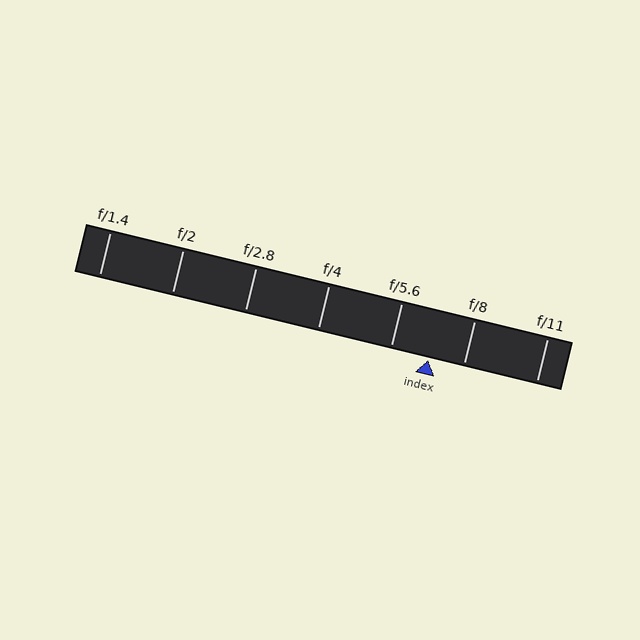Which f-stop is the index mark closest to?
The index mark is closest to f/8.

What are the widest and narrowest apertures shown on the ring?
The widest aperture shown is f/1.4 and the narrowest is f/11.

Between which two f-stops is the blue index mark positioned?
The index mark is between f/5.6 and f/8.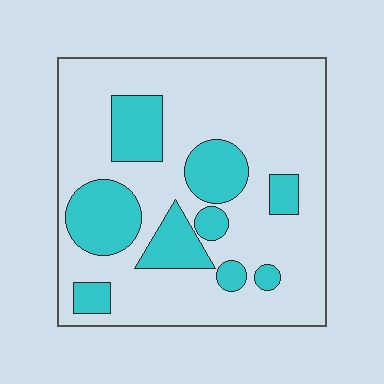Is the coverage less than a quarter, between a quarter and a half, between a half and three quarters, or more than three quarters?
Between a quarter and a half.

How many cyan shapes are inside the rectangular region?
9.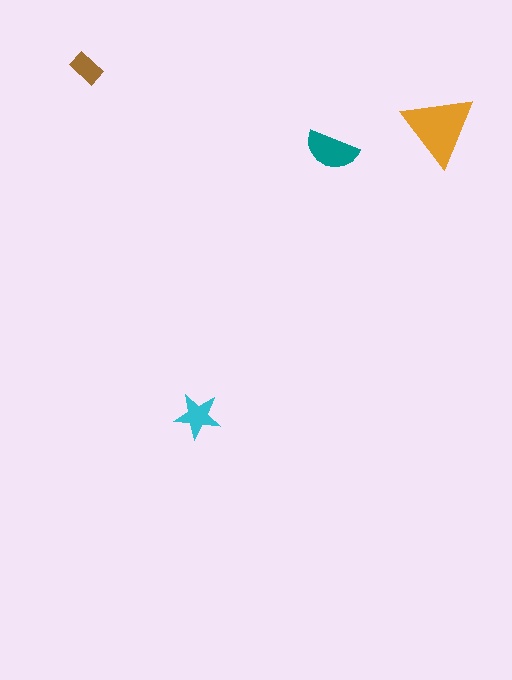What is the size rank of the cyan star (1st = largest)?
3rd.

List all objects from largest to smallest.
The orange triangle, the teal semicircle, the cyan star, the brown rectangle.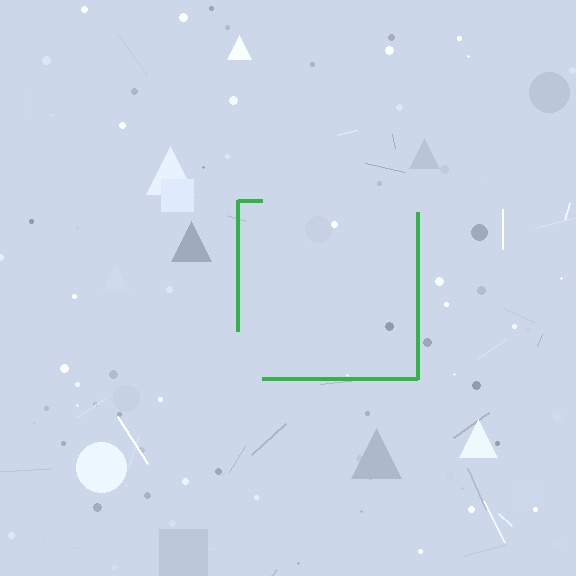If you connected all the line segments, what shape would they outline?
They would outline a square.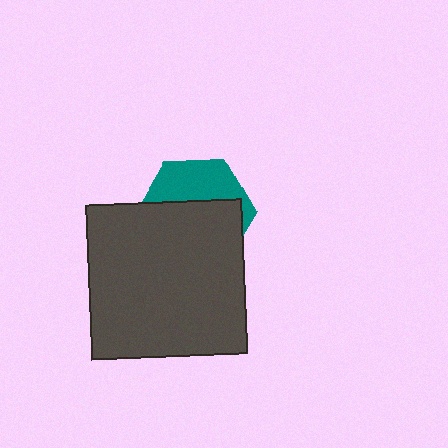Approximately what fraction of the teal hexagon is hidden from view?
Roughly 62% of the teal hexagon is hidden behind the dark gray square.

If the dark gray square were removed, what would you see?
You would see the complete teal hexagon.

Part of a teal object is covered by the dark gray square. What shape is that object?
It is a hexagon.